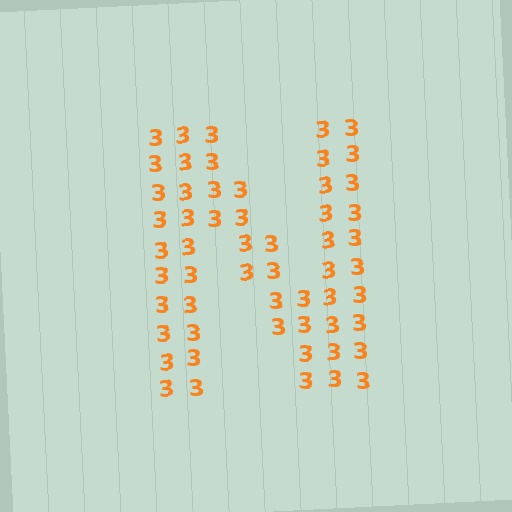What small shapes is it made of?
It is made of small digit 3's.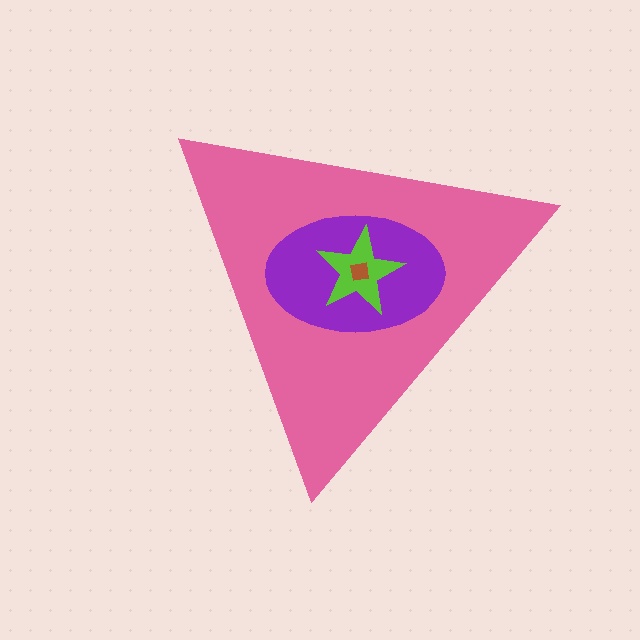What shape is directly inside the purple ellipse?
The lime star.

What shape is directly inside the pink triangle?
The purple ellipse.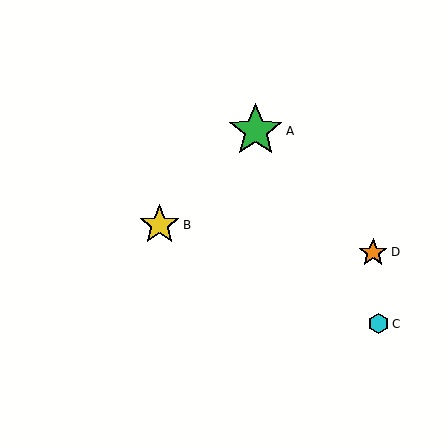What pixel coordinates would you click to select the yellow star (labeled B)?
Click at (159, 225) to select the yellow star B.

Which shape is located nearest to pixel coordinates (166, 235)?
The yellow star (labeled B) at (159, 225) is nearest to that location.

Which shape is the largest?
The green star (labeled A) is the largest.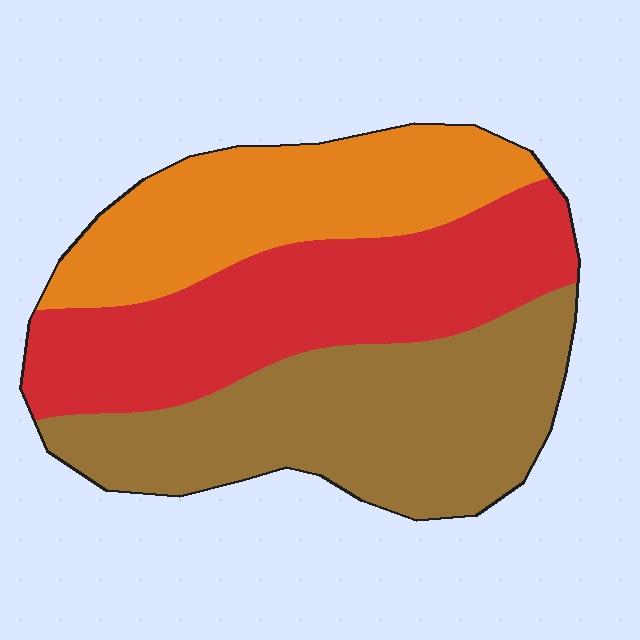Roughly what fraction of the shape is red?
Red takes up about one third (1/3) of the shape.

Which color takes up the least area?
Orange, at roughly 25%.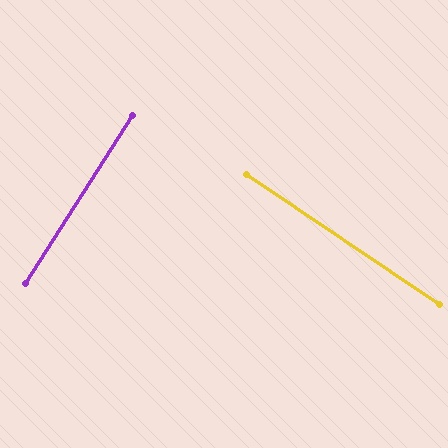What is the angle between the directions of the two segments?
Approximately 89 degrees.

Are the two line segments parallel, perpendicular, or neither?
Perpendicular — they meet at approximately 89°.